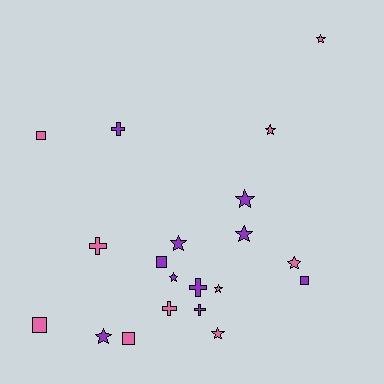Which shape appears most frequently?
Star, with 10 objects.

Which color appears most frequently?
Pink, with 10 objects.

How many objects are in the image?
There are 20 objects.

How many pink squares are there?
There are 3 pink squares.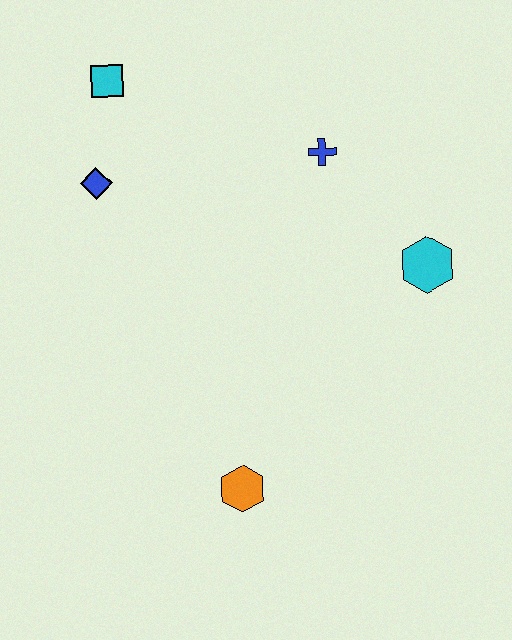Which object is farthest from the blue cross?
The orange hexagon is farthest from the blue cross.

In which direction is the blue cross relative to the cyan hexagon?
The blue cross is above the cyan hexagon.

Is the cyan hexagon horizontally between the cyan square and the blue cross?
No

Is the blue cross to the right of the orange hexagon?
Yes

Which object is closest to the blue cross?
The cyan hexagon is closest to the blue cross.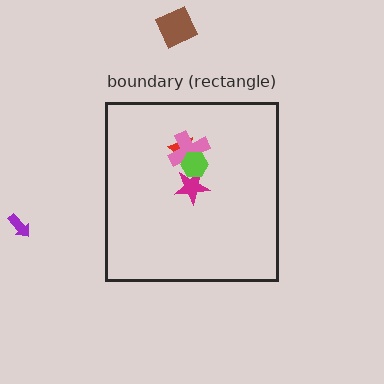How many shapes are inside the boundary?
4 inside, 2 outside.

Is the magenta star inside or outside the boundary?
Inside.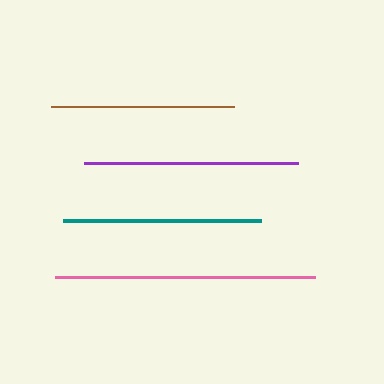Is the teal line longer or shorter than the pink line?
The pink line is longer than the teal line.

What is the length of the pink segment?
The pink segment is approximately 260 pixels long.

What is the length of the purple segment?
The purple segment is approximately 214 pixels long.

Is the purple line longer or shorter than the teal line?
The purple line is longer than the teal line.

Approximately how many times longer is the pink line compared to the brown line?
The pink line is approximately 1.4 times the length of the brown line.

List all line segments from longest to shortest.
From longest to shortest: pink, purple, teal, brown.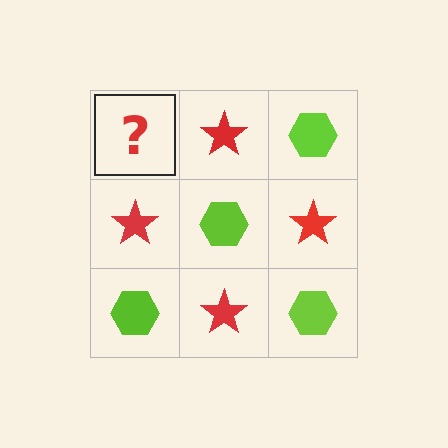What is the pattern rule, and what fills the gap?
The rule is that it alternates lime hexagon and red star in a checkerboard pattern. The gap should be filled with a lime hexagon.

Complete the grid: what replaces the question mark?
The question mark should be replaced with a lime hexagon.